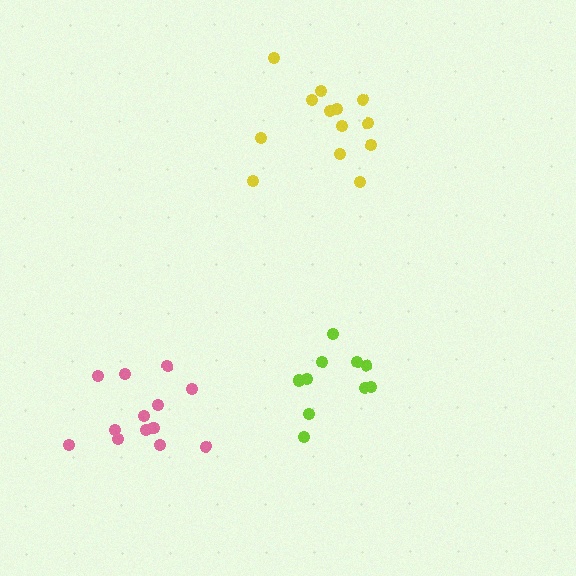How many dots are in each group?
Group 1: 13 dots, Group 2: 13 dots, Group 3: 10 dots (36 total).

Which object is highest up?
The yellow cluster is topmost.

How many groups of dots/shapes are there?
There are 3 groups.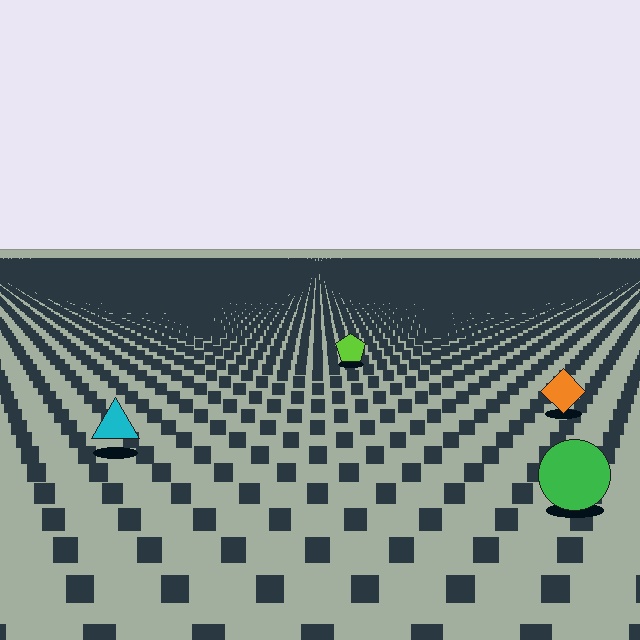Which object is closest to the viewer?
The green circle is closest. The texture marks near it are larger and more spread out.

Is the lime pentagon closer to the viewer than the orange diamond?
No. The orange diamond is closer — you can tell from the texture gradient: the ground texture is coarser near it.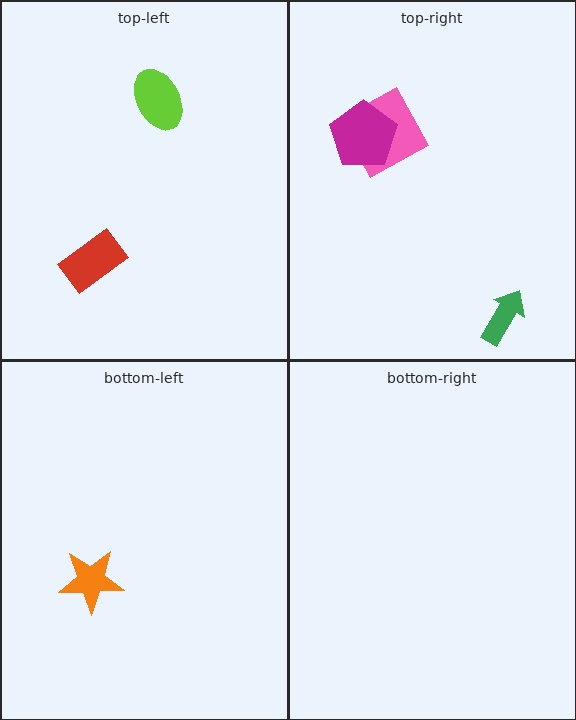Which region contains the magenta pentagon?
The top-right region.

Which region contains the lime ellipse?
The top-left region.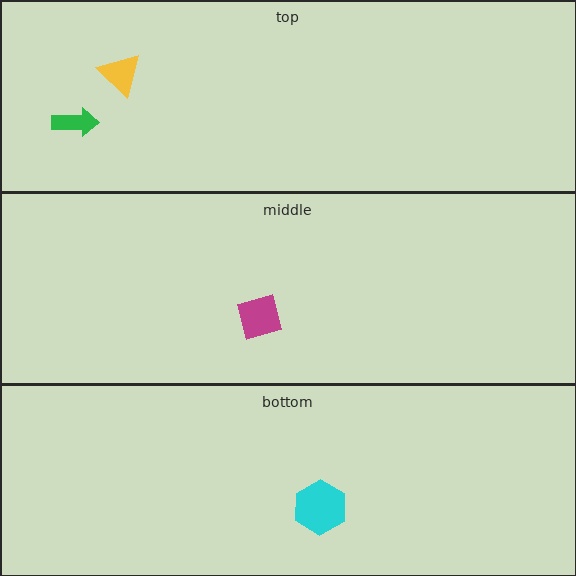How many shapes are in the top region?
2.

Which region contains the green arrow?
The top region.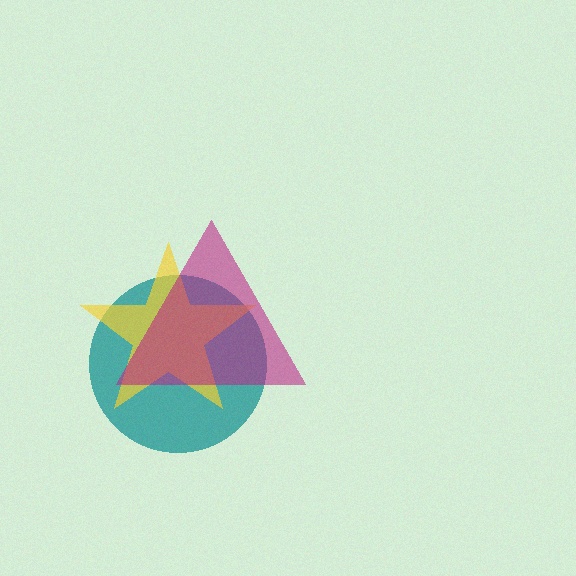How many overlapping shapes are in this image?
There are 3 overlapping shapes in the image.